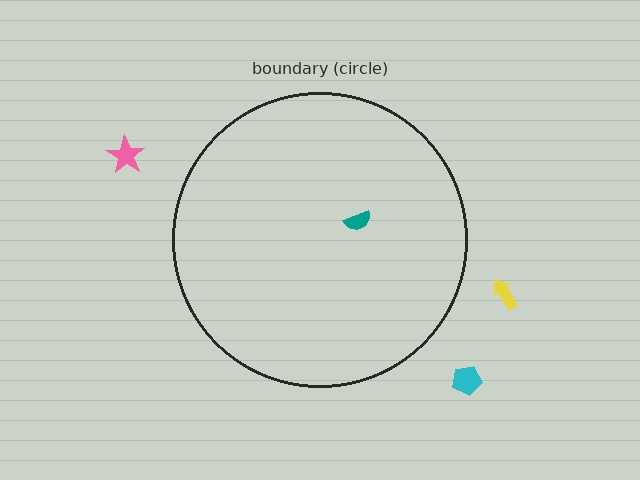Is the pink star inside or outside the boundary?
Outside.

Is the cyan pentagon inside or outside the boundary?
Outside.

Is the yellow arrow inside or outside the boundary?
Outside.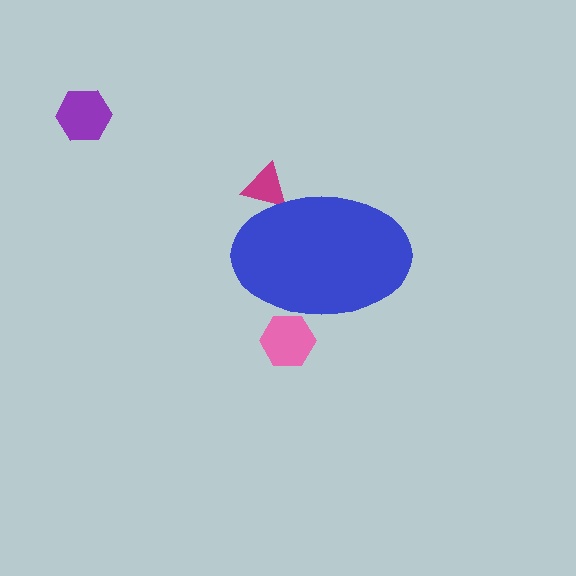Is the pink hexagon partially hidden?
Yes, the pink hexagon is partially hidden behind the blue ellipse.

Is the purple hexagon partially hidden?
No, the purple hexagon is fully visible.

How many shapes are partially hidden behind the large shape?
2 shapes are partially hidden.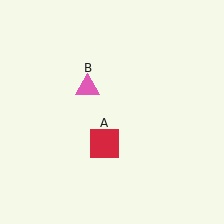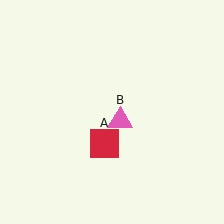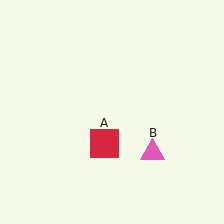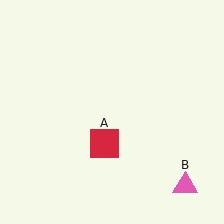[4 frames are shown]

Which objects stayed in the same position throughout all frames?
Red square (object A) remained stationary.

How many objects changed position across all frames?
1 object changed position: pink triangle (object B).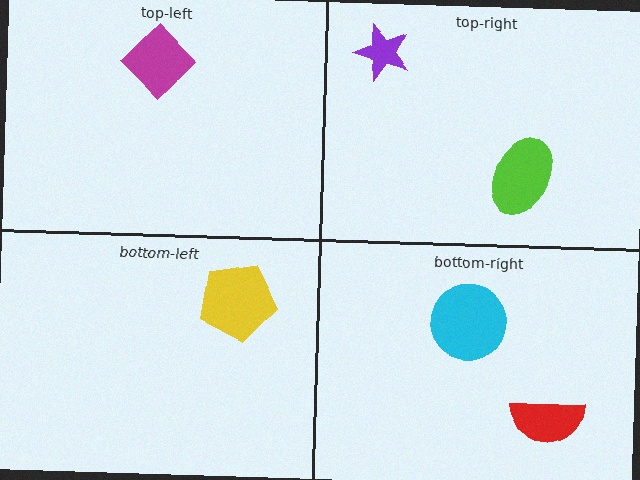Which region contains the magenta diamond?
The top-left region.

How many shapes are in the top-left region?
1.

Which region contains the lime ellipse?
The top-right region.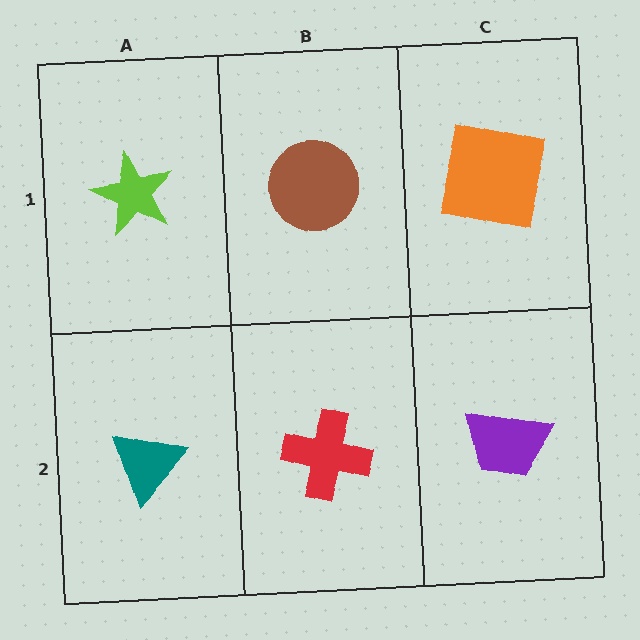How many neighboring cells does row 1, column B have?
3.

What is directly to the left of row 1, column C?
A brown circle.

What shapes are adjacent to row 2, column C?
An orange square (row 1, column C), a red cross (row 2, column B).